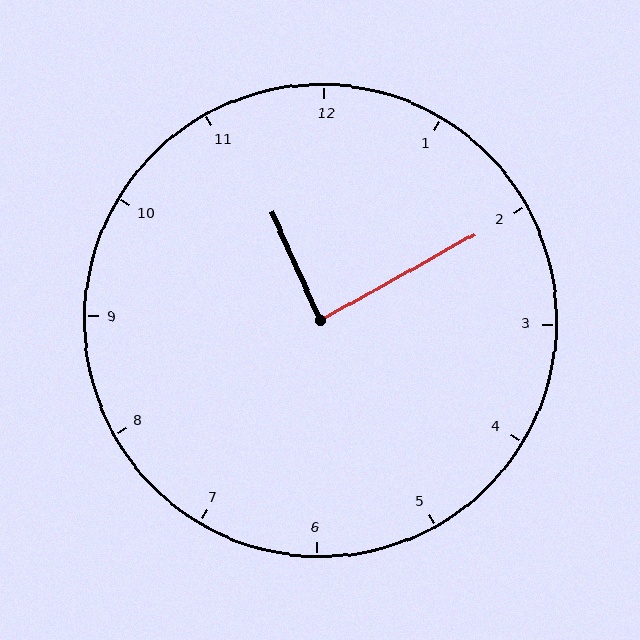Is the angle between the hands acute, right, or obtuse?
It is right.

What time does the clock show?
11:10.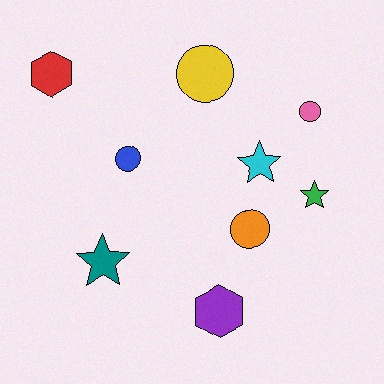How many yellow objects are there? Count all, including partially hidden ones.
There is 1 yellow object.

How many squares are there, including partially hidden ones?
There are no squares.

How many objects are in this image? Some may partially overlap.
There are 9 objects.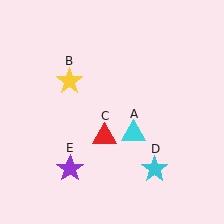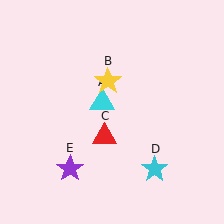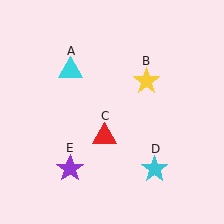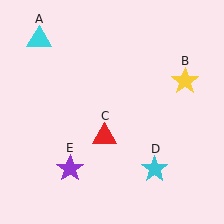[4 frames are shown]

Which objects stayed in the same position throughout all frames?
Red triangle (object C) and cyan star (object D) and purple star (object E) remained stationary.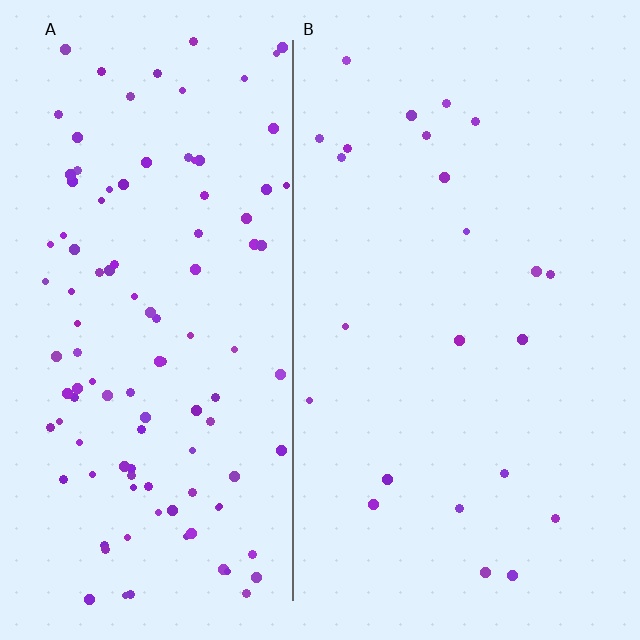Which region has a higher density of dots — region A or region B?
A (the left).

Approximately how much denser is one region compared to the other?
Approximately 4.8× — region A over region B.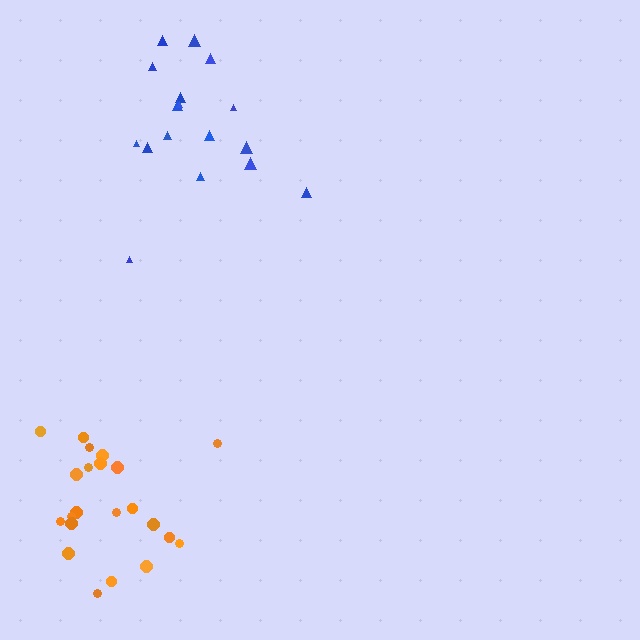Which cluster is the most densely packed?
Orange.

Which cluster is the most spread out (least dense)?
Blue.